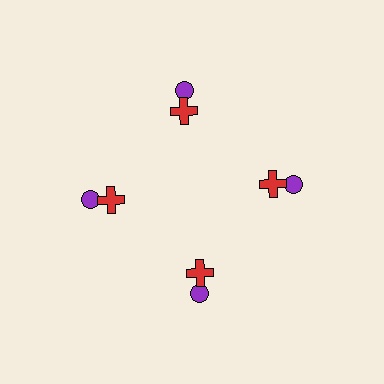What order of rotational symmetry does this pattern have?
This pattern has 4-fold rotational symmetry.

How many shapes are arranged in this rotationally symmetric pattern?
There are 8 shapes, arranged in 4 groups of 2.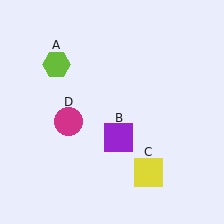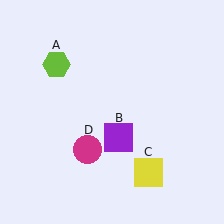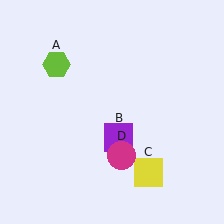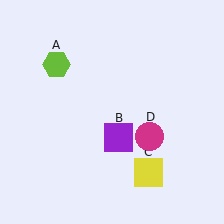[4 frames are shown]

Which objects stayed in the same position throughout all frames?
Lime hexagon (object A) and purple square (object B) and yellow square (object C) remained stationary.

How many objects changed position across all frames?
1 object changed position: magenta circle (object D).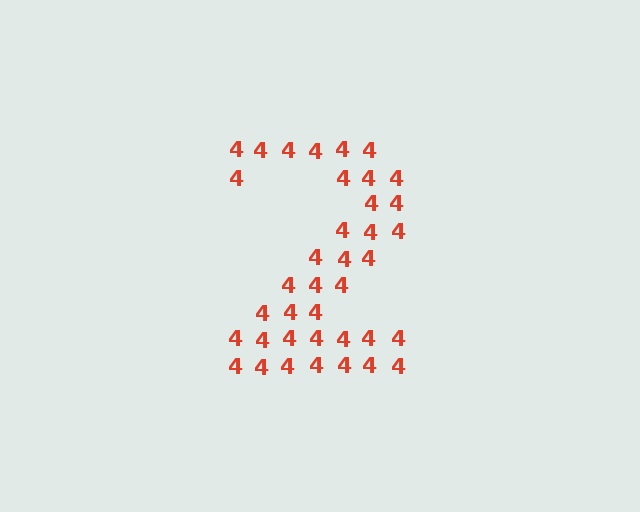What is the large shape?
The large shape is the digit 2.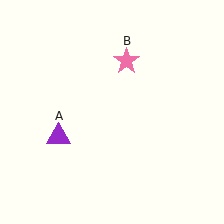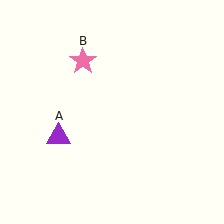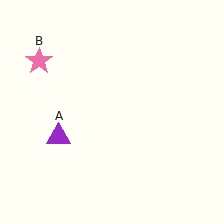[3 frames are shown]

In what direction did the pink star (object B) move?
The pink star (object B) moved left.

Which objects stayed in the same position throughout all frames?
Purple triangle (object A) remained stationary.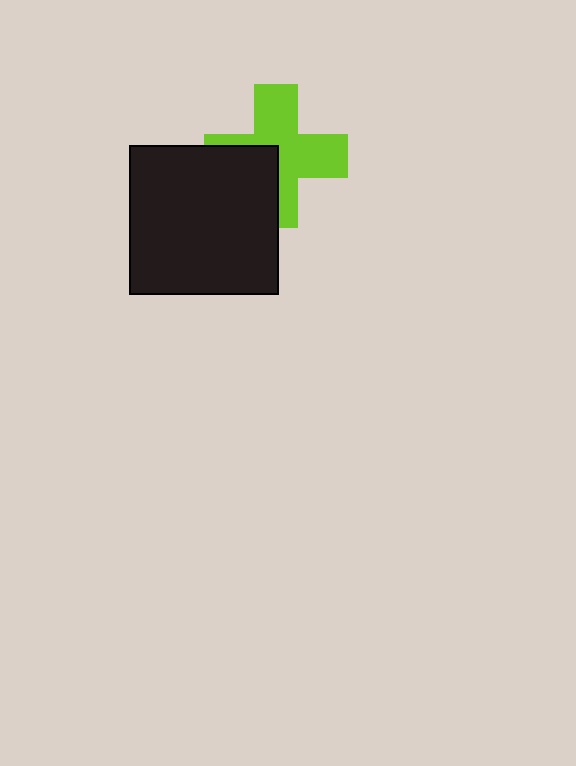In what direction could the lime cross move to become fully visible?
The lime cross could move toward the upper-right. That would shift it out from behind the black square entirely.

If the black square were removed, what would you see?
You would see the complete lime cross.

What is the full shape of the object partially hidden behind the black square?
The partially hidden object is a lime cross.